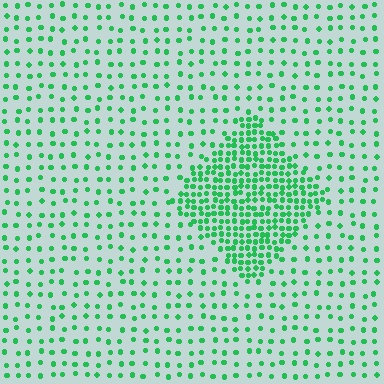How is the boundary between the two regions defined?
The boundary is defined by a change in element density (approximately 2.9x ratio). All elements are the same color, size, and shape.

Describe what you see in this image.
The image contains small green elements arranged at two different densities. A diamond-shaped region is visible where the elements are more densely packed than the surrounding area.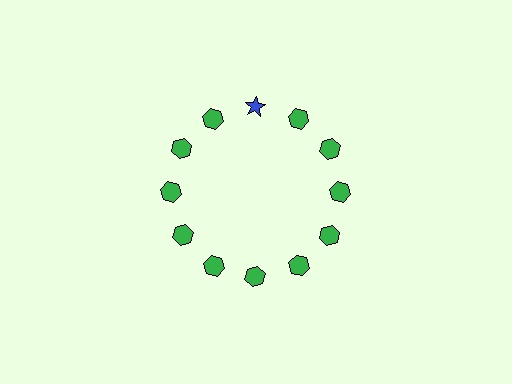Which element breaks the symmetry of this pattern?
The blue star at roughly the 12 o'clock position breaks the symmetry. All other shapes are green hexagons.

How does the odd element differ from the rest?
It differs in both color (blue instead of green) and shape (star instead of hexagon).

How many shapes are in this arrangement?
There are 12 shapes arranged in a ring pattern.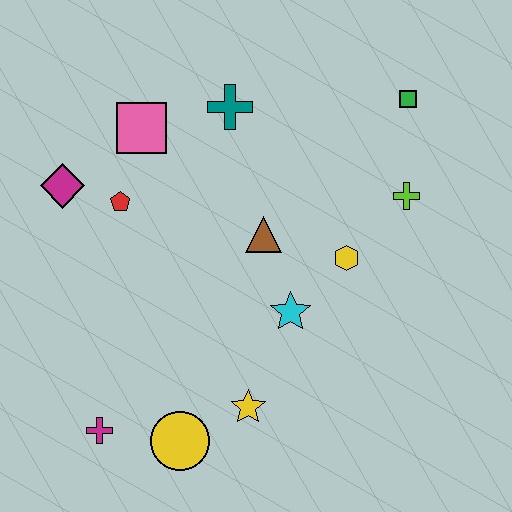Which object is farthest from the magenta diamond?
The green square is farthest from the magenta diamond.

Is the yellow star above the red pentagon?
No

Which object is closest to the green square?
The lime cross is closest to the green square.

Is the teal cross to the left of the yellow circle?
No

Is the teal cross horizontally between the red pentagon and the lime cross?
Yes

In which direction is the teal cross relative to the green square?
The teal cross is to the left of the green square.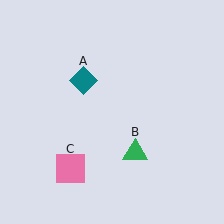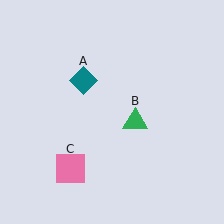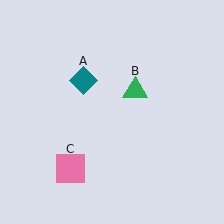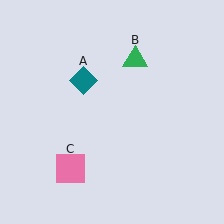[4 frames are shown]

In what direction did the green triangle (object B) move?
The green triangle (object B) moved up.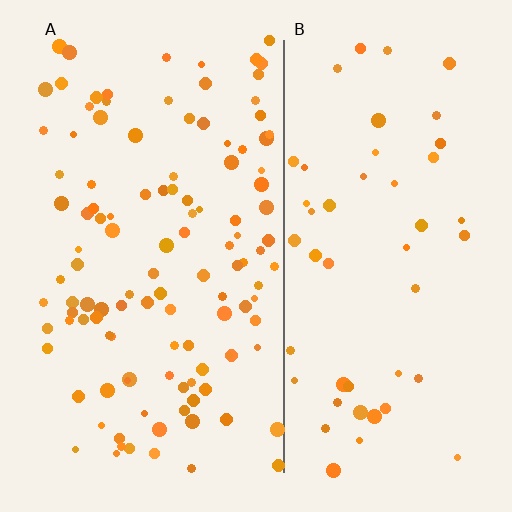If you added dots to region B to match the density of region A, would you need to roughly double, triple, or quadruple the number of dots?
Approximately double.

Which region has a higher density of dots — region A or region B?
A (the left).